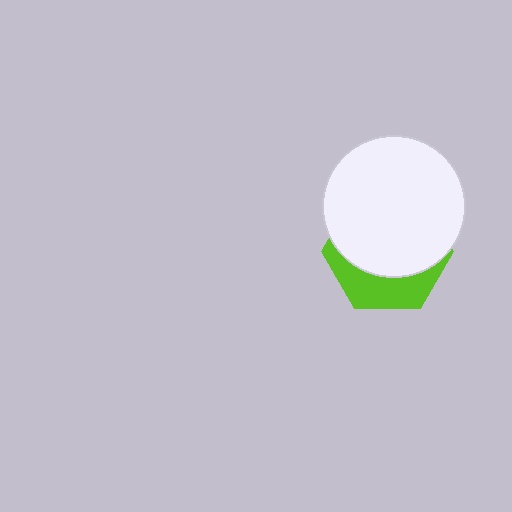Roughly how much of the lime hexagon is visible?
A small part of it is visible (roughly 33%).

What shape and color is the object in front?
The object in front is a white circle.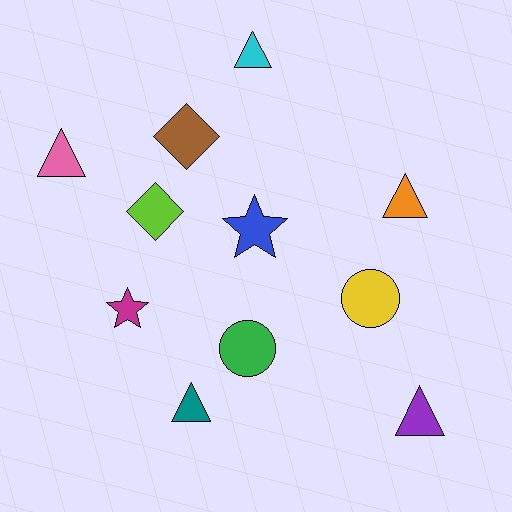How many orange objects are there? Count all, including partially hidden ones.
There is 1 orange object.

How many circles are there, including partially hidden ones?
There are 2 circles.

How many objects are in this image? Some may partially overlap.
There are 11 objects.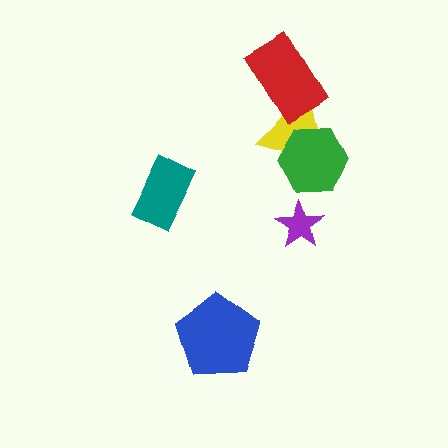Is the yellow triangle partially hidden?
Yes, it is partially covered by another shape.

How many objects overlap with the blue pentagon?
0 objects overlap with the blue pentagon.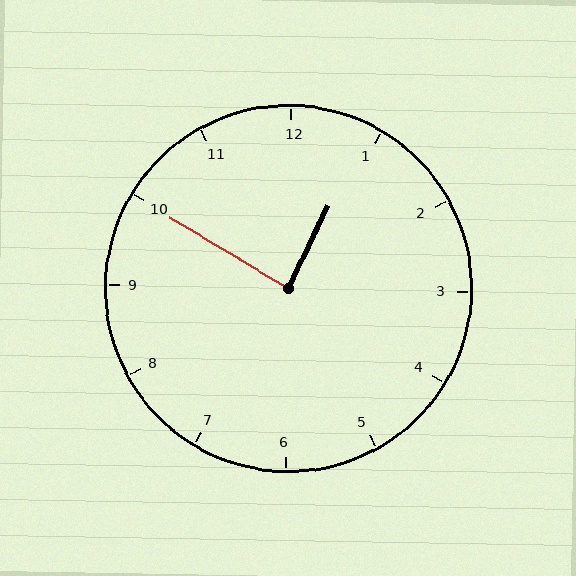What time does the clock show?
12:50.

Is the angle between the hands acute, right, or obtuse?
It is right.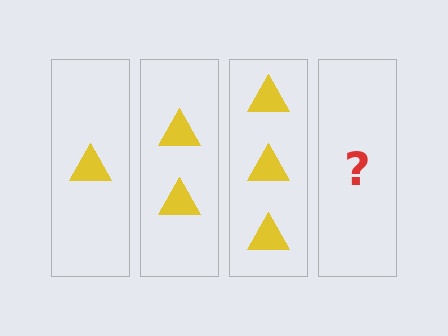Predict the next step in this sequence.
The next step is 4 triangles.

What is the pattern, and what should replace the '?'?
The pattern is that each step adds one more triangle. The '?' should be 4 triangles.